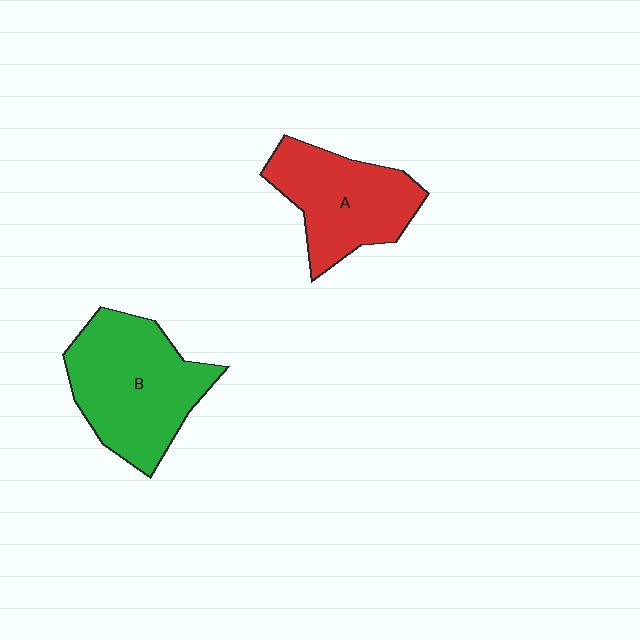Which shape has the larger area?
Shape B (green).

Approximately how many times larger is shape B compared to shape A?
Approximately 1.2 times.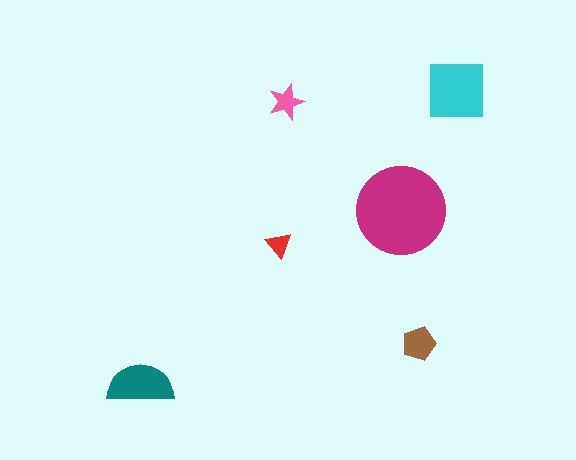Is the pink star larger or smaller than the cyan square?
Smaller.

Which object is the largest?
The magenta circle.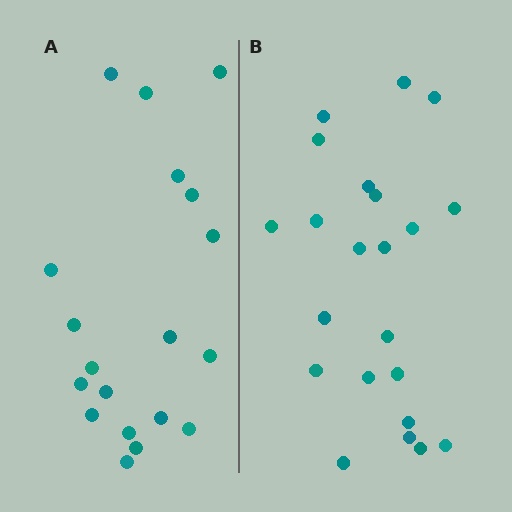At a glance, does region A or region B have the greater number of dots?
Region B (the right region) has more dots.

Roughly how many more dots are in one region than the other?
Region B has just a few more — roughly 2 or 3 more dots than region A.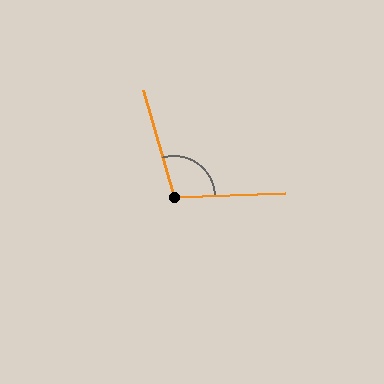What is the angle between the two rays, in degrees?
Approximately 104 degrees.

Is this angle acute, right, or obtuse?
It is obtuse.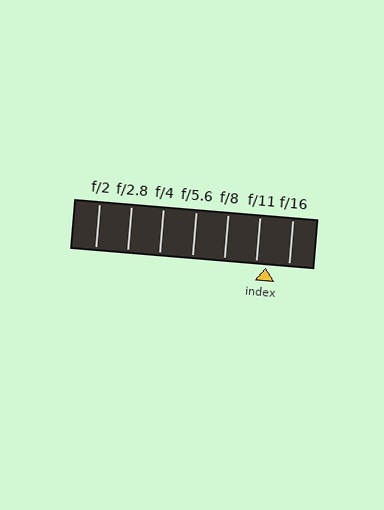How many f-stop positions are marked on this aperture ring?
There are 7 f-stop positions marked.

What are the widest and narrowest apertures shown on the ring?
The widest aperture shown is f/2 and the narrowest is f/16.